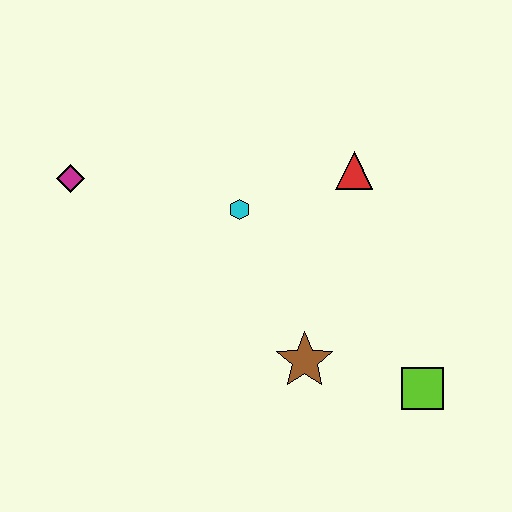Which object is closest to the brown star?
The lime square is closest to the brown star.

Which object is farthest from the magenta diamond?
The lime square is farthest from the magenta diamond.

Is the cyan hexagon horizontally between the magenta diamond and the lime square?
Yes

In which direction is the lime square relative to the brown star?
The lime square is to the right of the brown star.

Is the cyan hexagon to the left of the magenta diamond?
No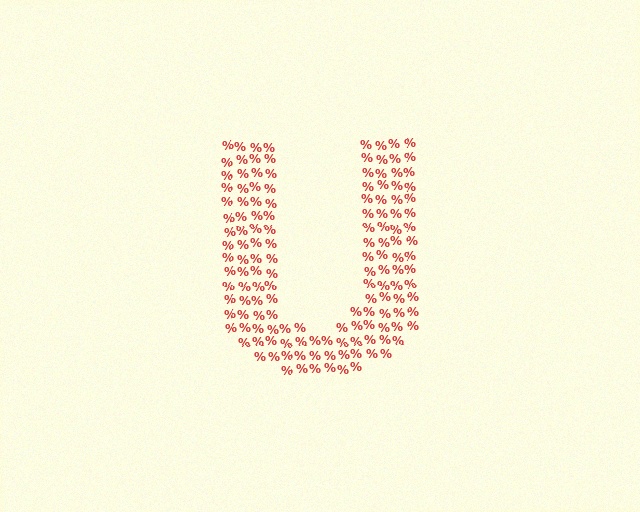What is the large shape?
The large shape is the letter U.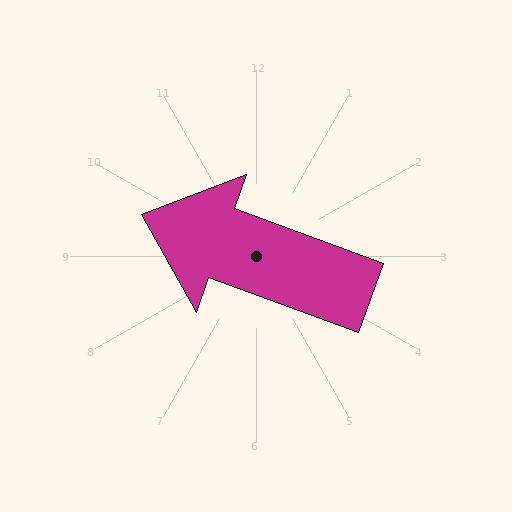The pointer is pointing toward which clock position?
Roughly 10 o'clock.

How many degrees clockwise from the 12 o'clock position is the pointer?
Approximately 290 degrees.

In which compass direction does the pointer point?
West.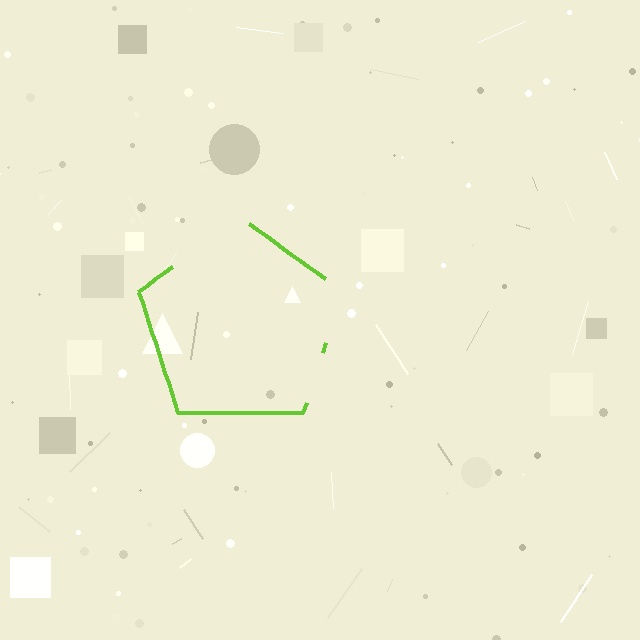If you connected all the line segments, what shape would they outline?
They would outline a pentagon.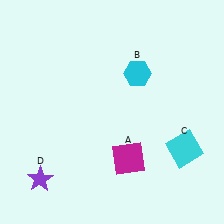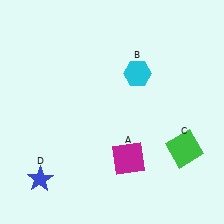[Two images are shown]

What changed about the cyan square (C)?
In Image 1, C is cyan. In Image 2, it changed to green.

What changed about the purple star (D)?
In Image 1, D is purple. In Image 2, it changed to blue.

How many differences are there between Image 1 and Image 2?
There are 2 differences between the two images.